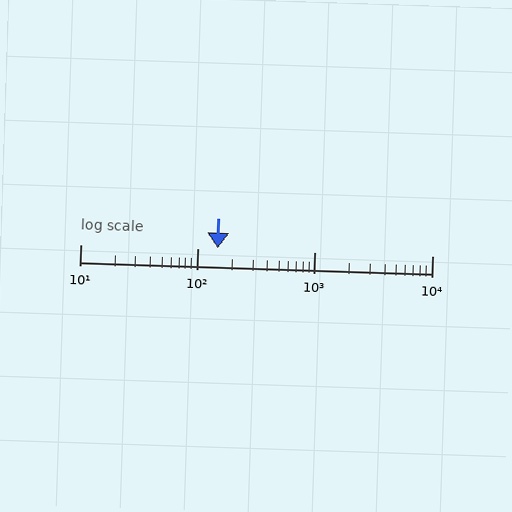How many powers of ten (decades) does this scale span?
The scale spans 3 decades, from 10 to 10000.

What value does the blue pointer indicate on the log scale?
The pointer indicates approximately 150.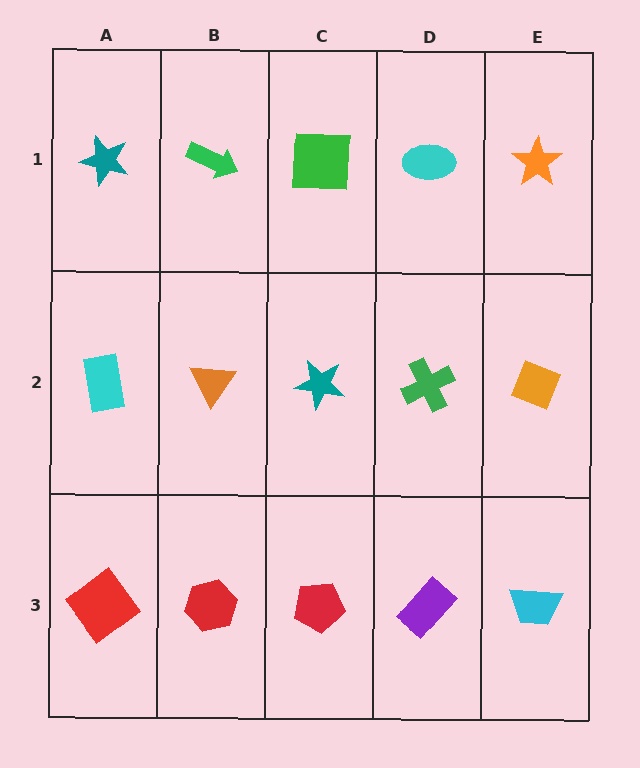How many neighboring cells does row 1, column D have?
3.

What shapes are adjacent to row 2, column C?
A green square (row 1, column C), a red pentagon (row 3, column C), an orange triangle (row 2, column B), a green cross (row 2, column D).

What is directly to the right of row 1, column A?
A green arrow.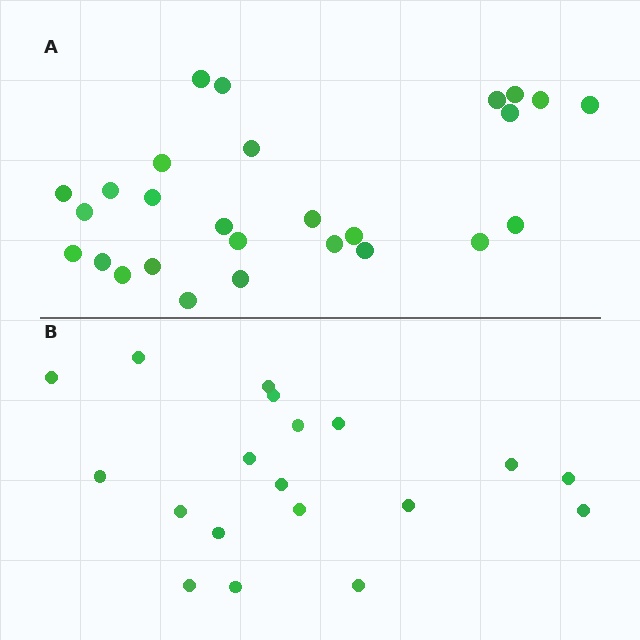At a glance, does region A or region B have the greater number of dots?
Region A (the top region) has more dots.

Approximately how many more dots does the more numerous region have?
Region A has roughly 8 or so more dots than region B.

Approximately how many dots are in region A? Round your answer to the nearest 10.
About 30 dots. (The exact count is 27, which rounds to 30.)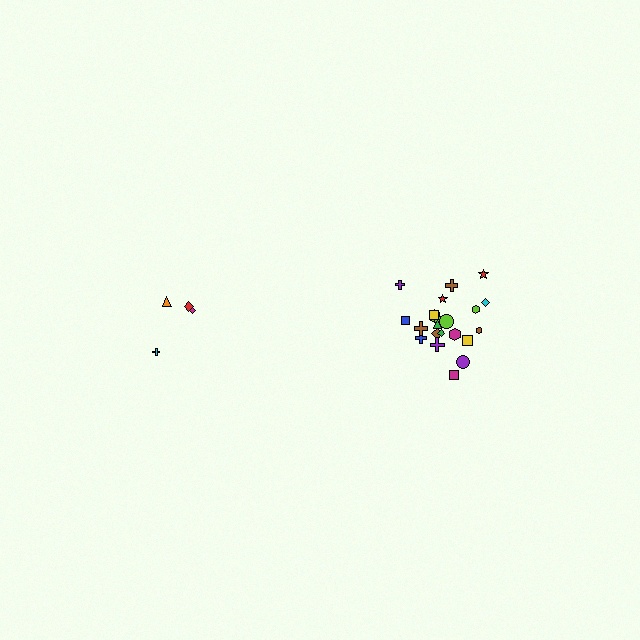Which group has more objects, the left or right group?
The right group.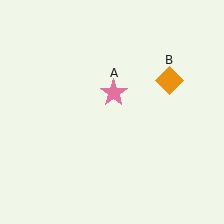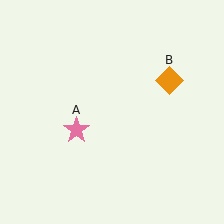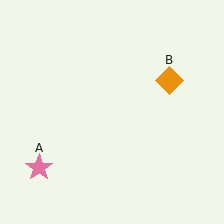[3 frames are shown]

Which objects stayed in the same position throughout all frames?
Orange diamond (object B) remained stationary.